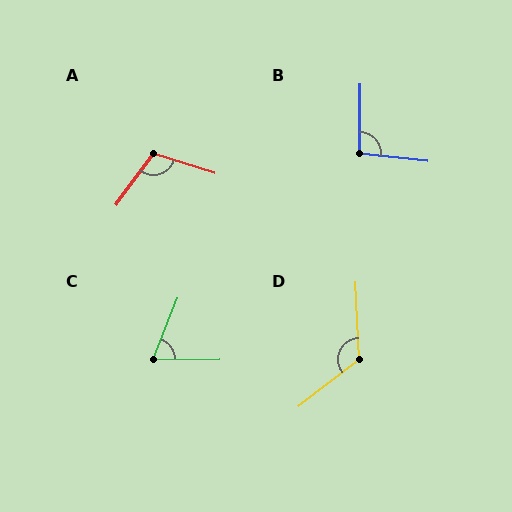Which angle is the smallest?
C, at approximately 68 degrees.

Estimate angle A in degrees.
Approximately 109 degrees.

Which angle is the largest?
D, at approximately 125 degrees.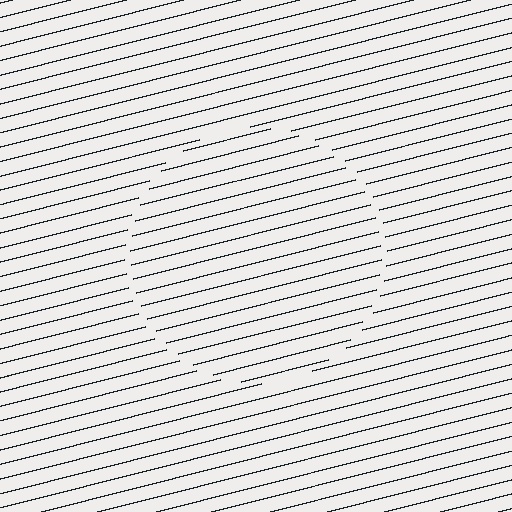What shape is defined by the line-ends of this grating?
An illusory circle. The interior of the shape contains the same grating, shifted by half a period — the contour is defined by the phase discontinuity where line-ends from the inner and outer gratings abut.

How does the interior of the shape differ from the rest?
The interior of the shape contains the same grating, shifted by half a period — the contour is defined by the phase discontinuity where line-ends from the inner and outer gratings abut.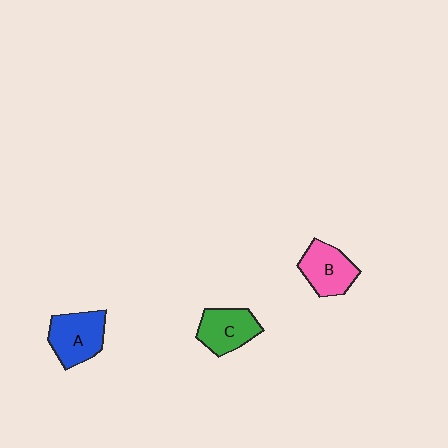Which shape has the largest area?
Shape A (blue).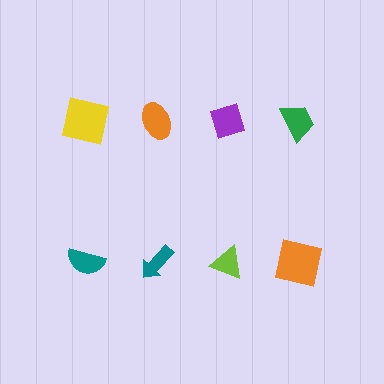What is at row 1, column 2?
An orange ellipse.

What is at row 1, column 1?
A yellow square.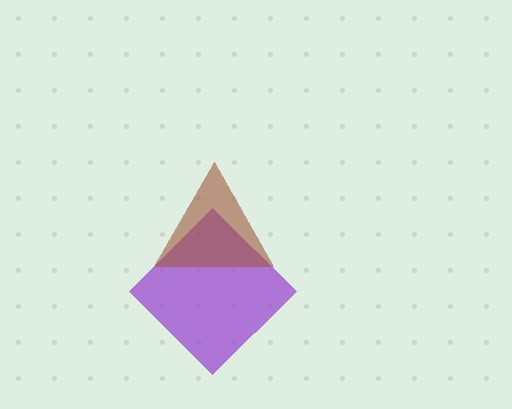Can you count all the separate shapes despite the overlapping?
Yes, there are 2 separate shapes.